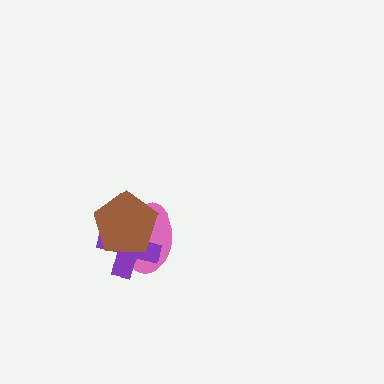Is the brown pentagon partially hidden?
No, no other shape covers it.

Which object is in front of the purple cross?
The brown pentagon is in front of the purple cross.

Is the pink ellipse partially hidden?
Yes, it is partially covered by another shape.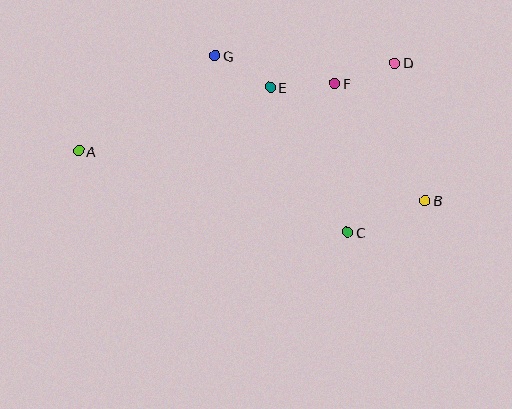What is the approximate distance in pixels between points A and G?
The distance between A and G is approximately 166 pixels.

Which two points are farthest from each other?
Points A and B are farthest from each other.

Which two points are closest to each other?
Points D and F are closest to each other.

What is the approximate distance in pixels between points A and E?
The distance between A and E is approximately 202 pixels.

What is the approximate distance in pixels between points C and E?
The distance between C and E is approximately 165 pixels.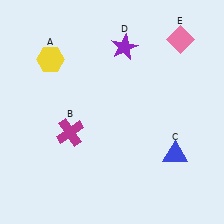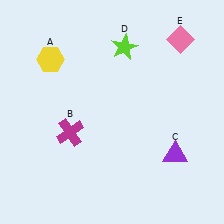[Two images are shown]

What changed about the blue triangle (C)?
In Image 1, C is blue. In Image 2, it changed to purple.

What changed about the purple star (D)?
In Image 1, D is purple. In Image 2, it changed to lime.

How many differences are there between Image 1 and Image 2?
There are 2 differences between the two images.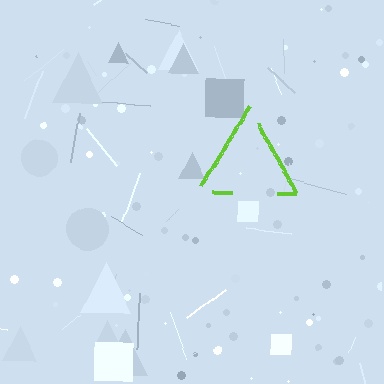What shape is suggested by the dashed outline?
The dashed outline suggests a triangle.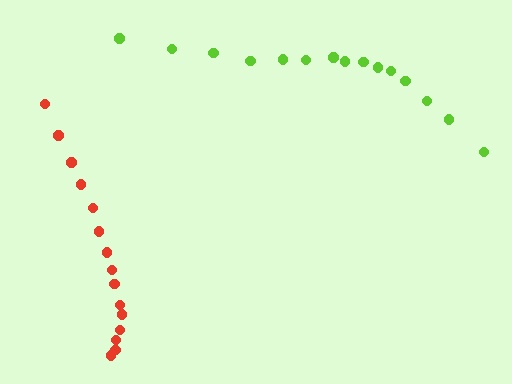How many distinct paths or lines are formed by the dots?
There are 2 distinct paths.